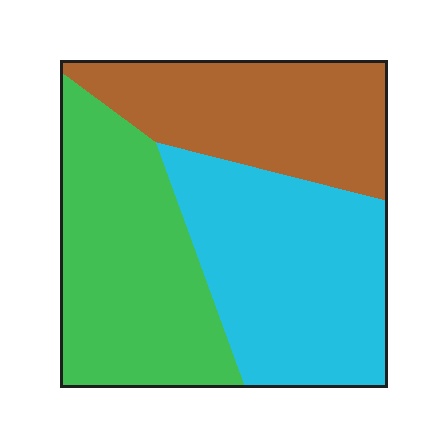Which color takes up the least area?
Brown, at roughly 30%.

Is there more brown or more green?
Green.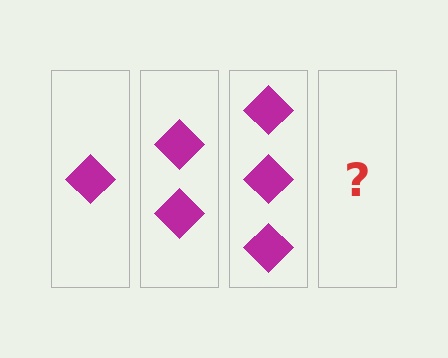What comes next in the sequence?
The next element should be 4 diamonds.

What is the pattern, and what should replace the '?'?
The pattern is that each step adds one more diamond. The '?' should be 4 diamonds.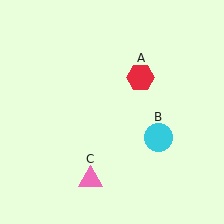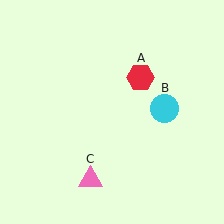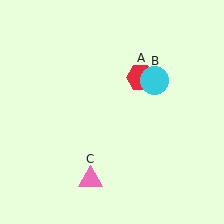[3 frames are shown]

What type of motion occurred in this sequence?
The cyan circle (object B) rotated counterclockwise around the center of the scene.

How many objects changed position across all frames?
1 object changed position: cyan circle (object B).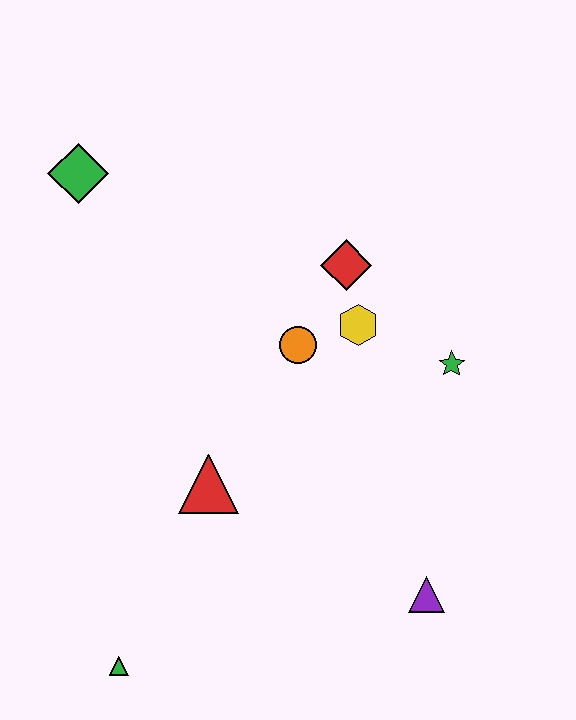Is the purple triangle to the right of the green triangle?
Yes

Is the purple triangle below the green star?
Yes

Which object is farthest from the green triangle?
The green diamond is farthest from the green triangle.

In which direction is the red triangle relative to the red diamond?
The red triangle is below the red diamond.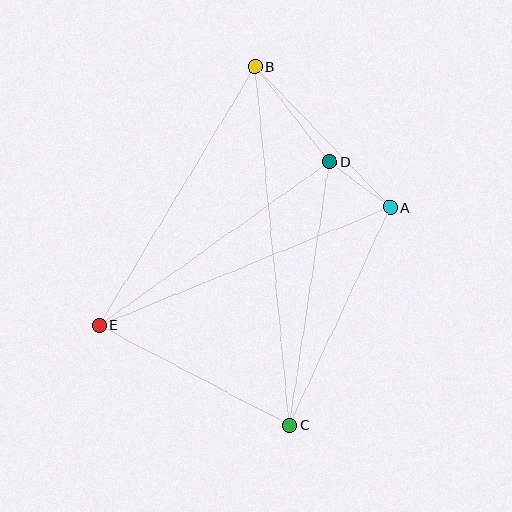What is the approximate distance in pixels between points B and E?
The distance between B and E is approximately 302 pixels.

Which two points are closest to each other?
Points A and D are closest to each other.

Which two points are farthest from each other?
Points B and C are farthest from each other.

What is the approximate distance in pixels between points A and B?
The distance between A and B is approximately 195 pixels.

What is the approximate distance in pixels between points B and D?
The distance between B and D is approximately 121 pixels.